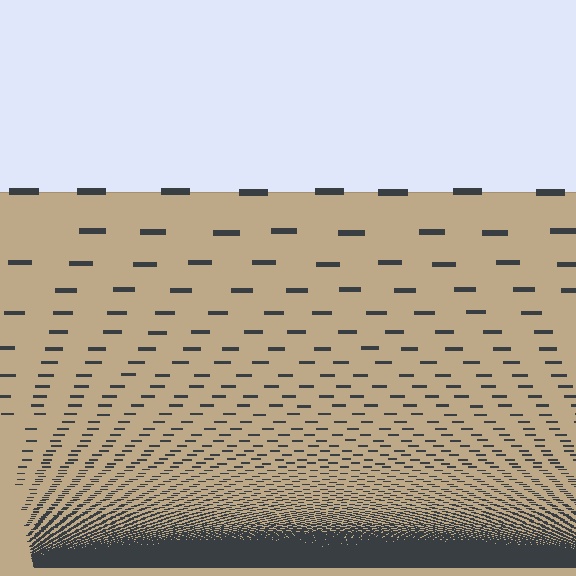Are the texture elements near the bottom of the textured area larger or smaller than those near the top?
Smaller. The gradient is inverted — elements near the bottom are smaller and denser.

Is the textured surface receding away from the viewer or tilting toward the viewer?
The surface appears to tilt toward the viewer. Texture elements get larger and sparser toward the top.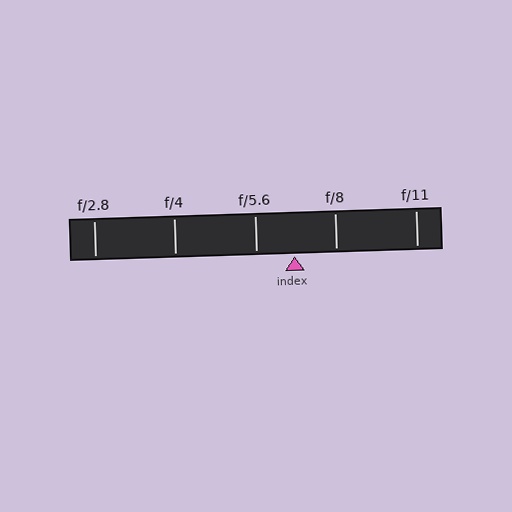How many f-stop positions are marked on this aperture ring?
There are 5 f-stop positions marked.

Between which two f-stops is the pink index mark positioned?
The index mark is between f/5.6 and f/8.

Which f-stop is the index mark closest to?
The index mark is closest to f/5.6.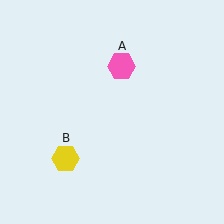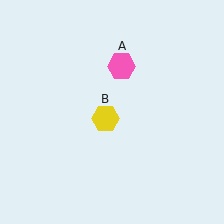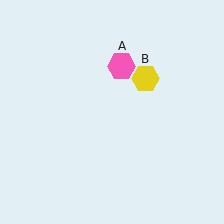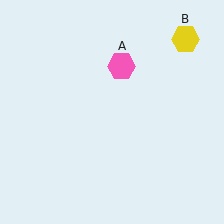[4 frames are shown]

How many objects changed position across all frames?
1 object changed position: yellow hexagon (object B).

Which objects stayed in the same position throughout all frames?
Pink hexagon (object A) remained stationary.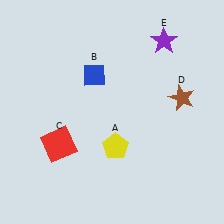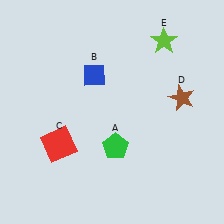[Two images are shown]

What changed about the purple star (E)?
In Image 1, E is purple. In Image 2, it changed to lime.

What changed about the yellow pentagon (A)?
In Image 1, A is yellow. In Image 2, it changed to green.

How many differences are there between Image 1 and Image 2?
There are 2 differences between the two images.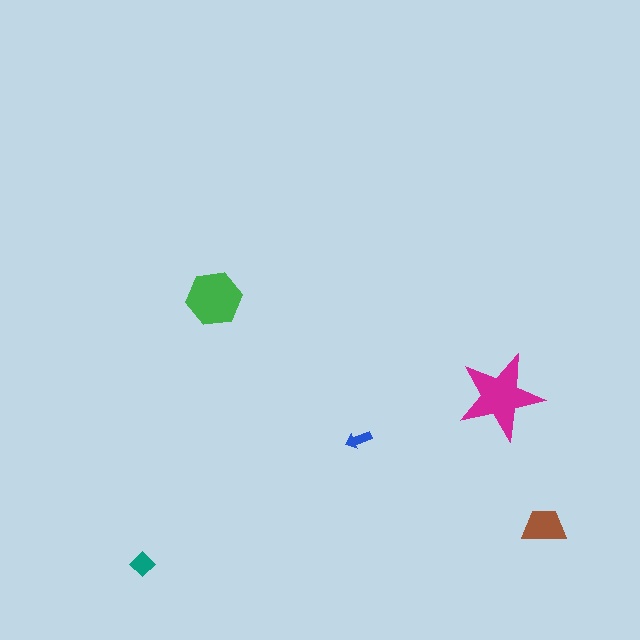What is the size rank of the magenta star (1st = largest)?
1st.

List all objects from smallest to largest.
The blue arrow, the teal diamond, the brown trapezoid, the green hexagon, the magenta star.